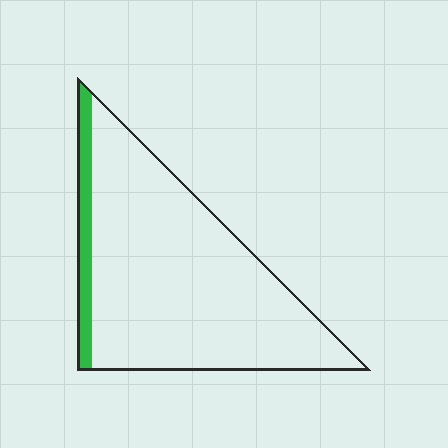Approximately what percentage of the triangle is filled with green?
Approximately 10%.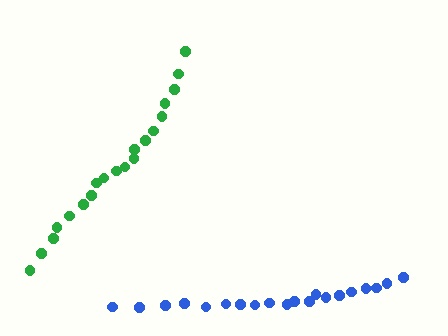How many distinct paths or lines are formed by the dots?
There are 2 distinct paths.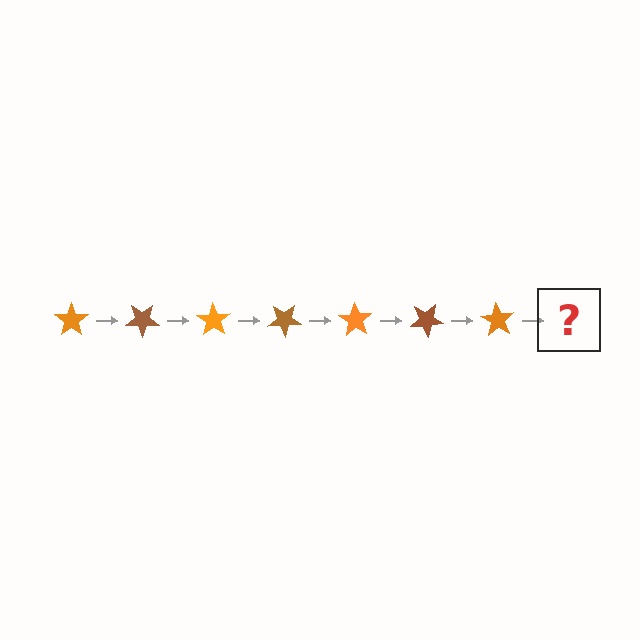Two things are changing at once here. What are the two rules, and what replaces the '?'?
The two rules are that it rotates 35 degrees each step and the color cycles through orange and brown. The '?' should be a brown star, rotated 245 degrees from the start.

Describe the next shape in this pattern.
It should be a brown star, rotated 245 degrees from the start.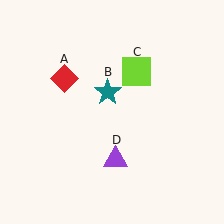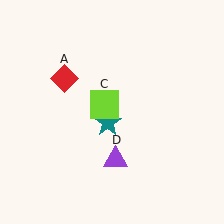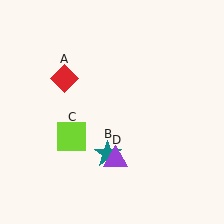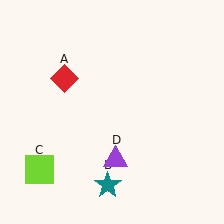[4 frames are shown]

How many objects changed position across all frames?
2 objects changed position: teal star (object B), lime square (object C).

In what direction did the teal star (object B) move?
The teal star (object B) moved down.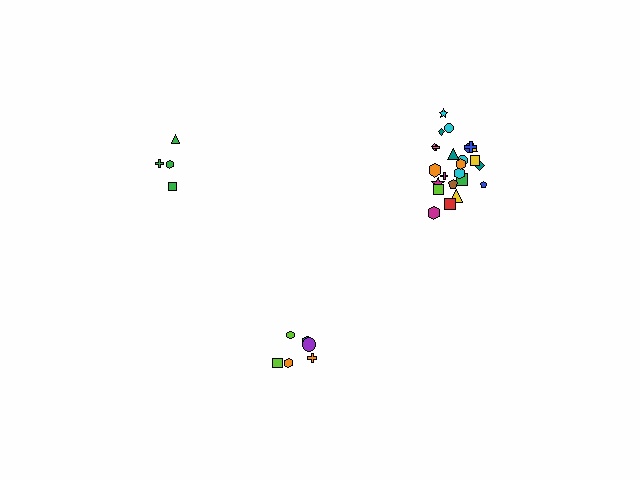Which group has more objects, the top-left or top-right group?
The top-right group.